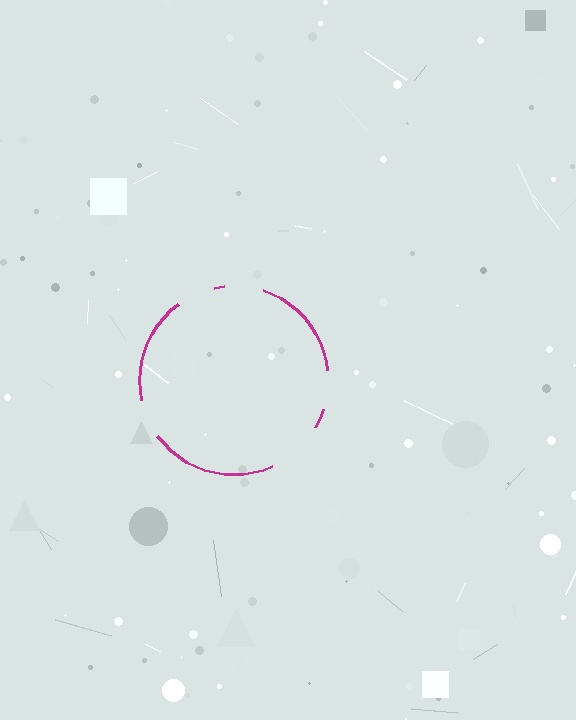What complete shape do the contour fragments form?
The contour fragments form a circle.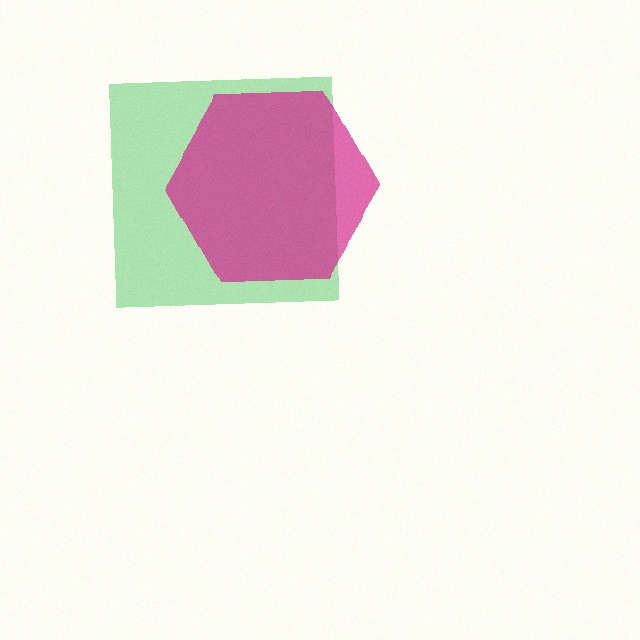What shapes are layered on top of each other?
The layered shapes are: a green square, a magenta hexagon.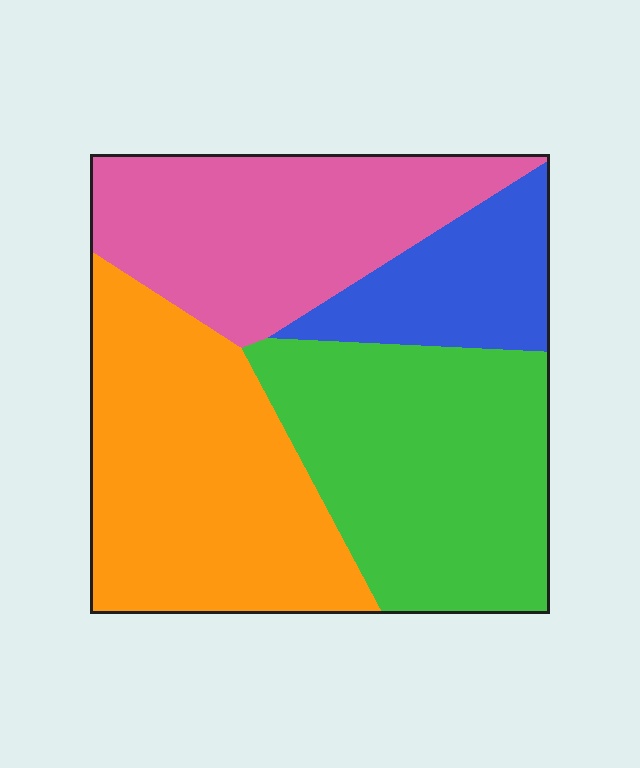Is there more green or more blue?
Green.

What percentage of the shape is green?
Green takes up about one third (1/3) of the shape.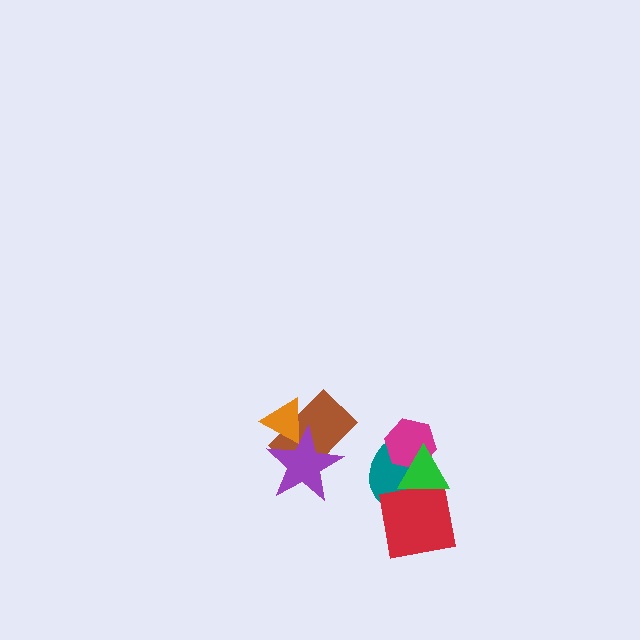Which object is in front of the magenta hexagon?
The green triangle is in front of the magenta hexagon.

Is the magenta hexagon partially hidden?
Yes, it is partially covered by another shape.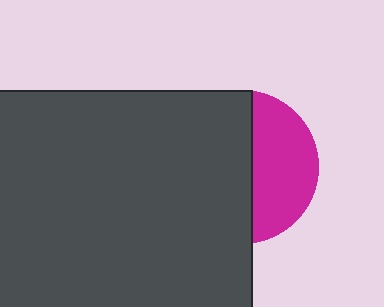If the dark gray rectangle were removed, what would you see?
You would see the complete magenta circle.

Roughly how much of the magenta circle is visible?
A small part of it is visible (roughly 40%).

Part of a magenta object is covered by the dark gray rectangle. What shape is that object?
It is a circle.